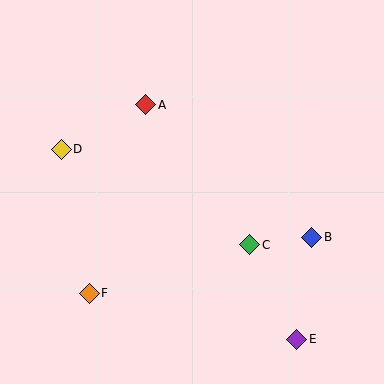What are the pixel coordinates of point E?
Point E is at (297, 339).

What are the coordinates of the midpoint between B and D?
The midpoint between B and D is at (187, 193).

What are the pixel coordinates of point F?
Point F is at (89, 293).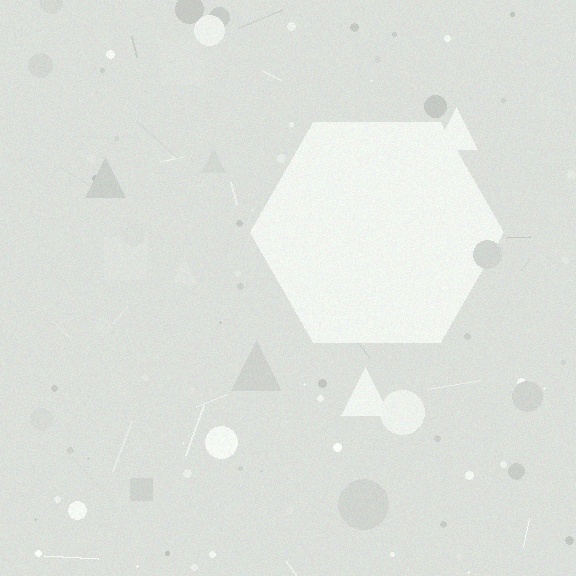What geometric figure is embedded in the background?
A hexagon is embedded in the background.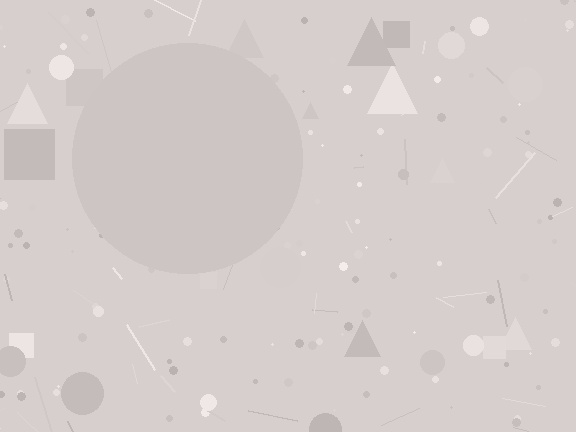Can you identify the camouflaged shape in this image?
The camouflaged shape is a circle.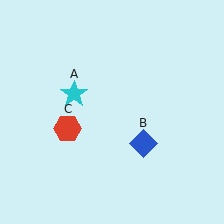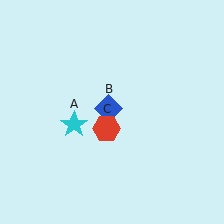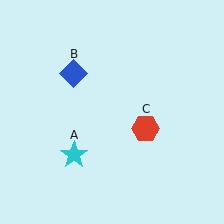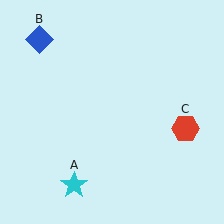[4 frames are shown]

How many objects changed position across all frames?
3 objects changed position: cyan star (object A), blue diamond (object B), red hexagon (object C).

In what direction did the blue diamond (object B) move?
The blue diamond (object B) moved up and to the left.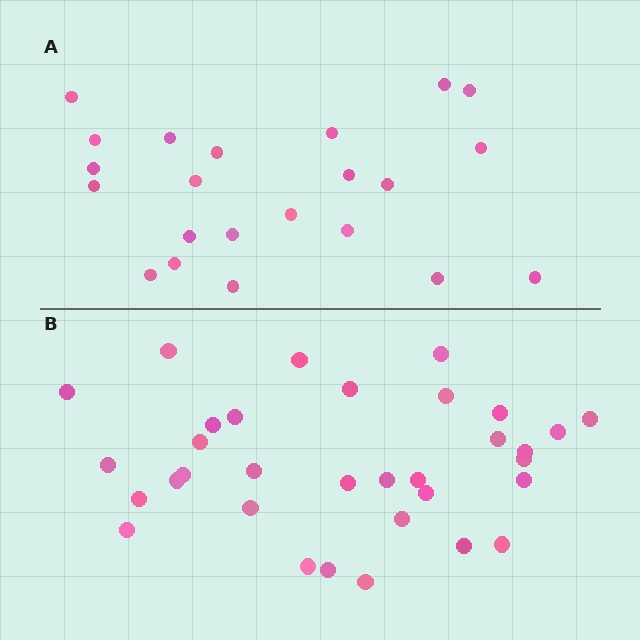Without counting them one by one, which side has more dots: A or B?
Region B (the bottom region) has more dots.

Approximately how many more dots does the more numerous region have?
Region B has roughly 12 or so more dots than region A.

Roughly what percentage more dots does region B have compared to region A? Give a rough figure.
About 50% more.